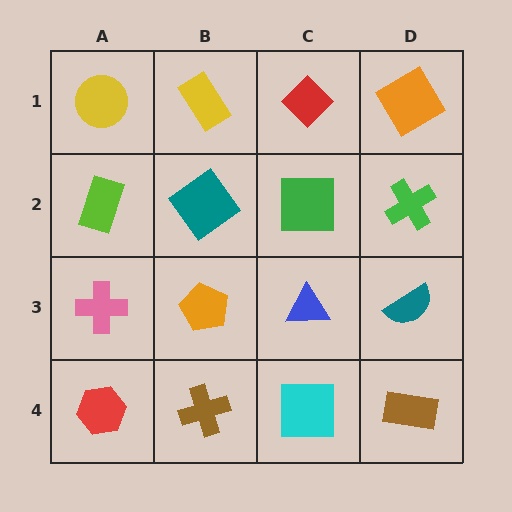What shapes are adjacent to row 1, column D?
A green cross (row 2, column D), a red diamond (row 1, column C).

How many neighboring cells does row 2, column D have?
3.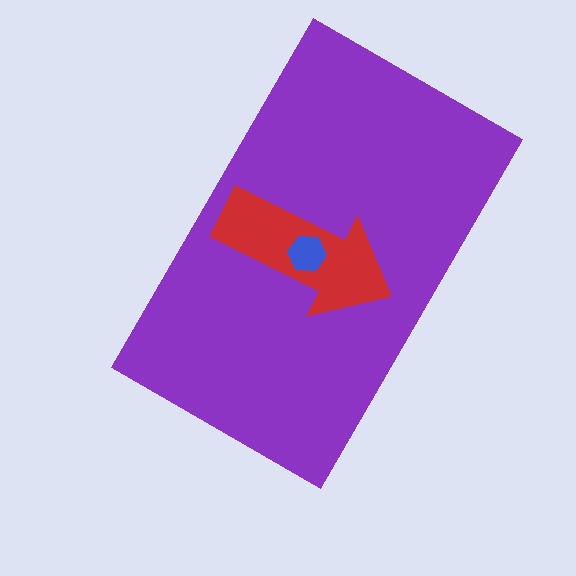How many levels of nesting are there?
3.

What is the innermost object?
The blue hexagon.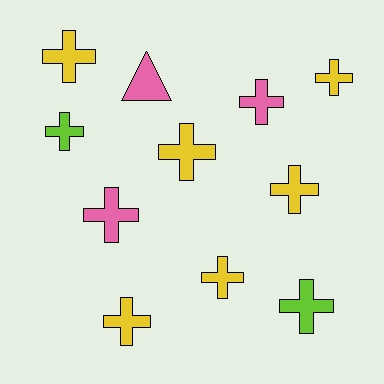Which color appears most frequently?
Yellow, with 6 objects.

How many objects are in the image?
There are 11 objects.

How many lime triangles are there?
There are no lime triangles.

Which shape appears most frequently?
Cross, with 10 objects.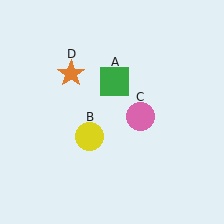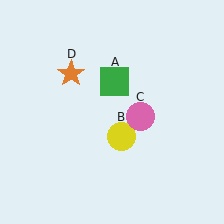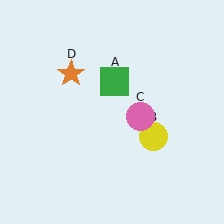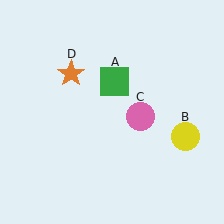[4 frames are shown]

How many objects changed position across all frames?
1 object changed position: yellow circle (object B).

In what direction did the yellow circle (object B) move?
The yellow circle (object B) moved right.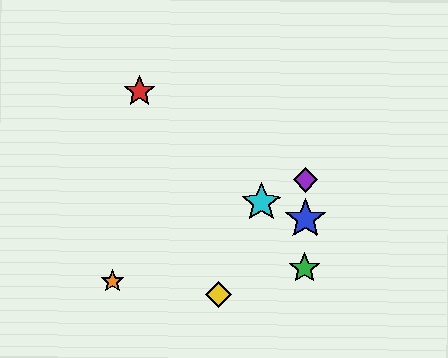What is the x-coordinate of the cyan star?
The cyan star is at x≈261.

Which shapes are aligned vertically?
The blue star, the green star, the purple diamond are aligned vertically.